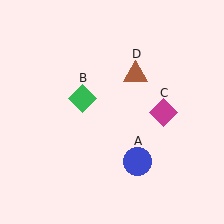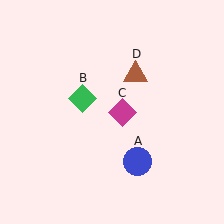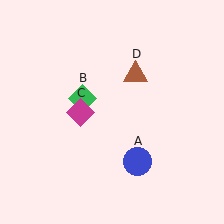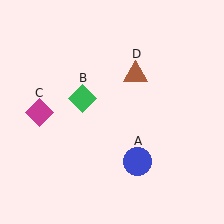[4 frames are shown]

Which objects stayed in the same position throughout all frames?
Blue circle (object A) and green diamond (object B) and brown triangle (object D) remained stationary.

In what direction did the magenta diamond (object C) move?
The magenta diamond (object C) moved left.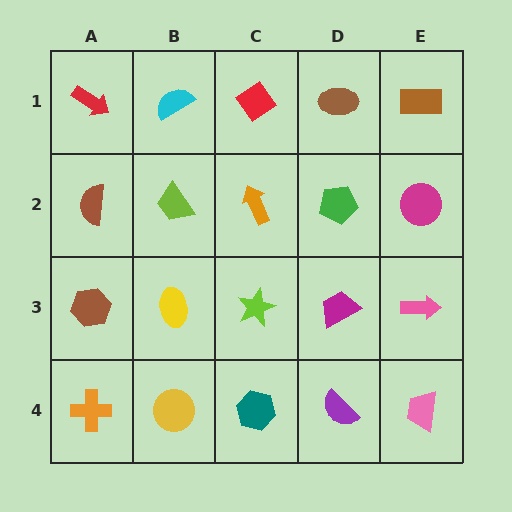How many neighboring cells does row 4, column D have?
3.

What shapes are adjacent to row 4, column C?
A lime star (row 3, column C), a yellow circle (row 4, column B), a purple semicircle (row 4, column D).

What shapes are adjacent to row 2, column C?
A red diamond (row 1, column C), a lime star (row 3, column C), a lime trapezoid (row 2, column B), a green pentagon (row 2, column D).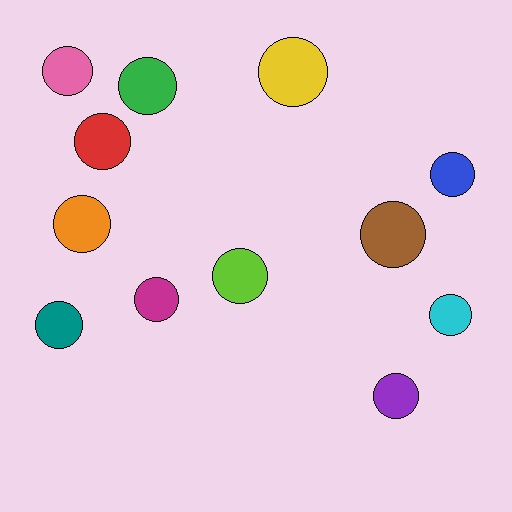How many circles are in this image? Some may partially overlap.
There are 12 circles.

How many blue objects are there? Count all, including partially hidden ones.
There is 1 blue object.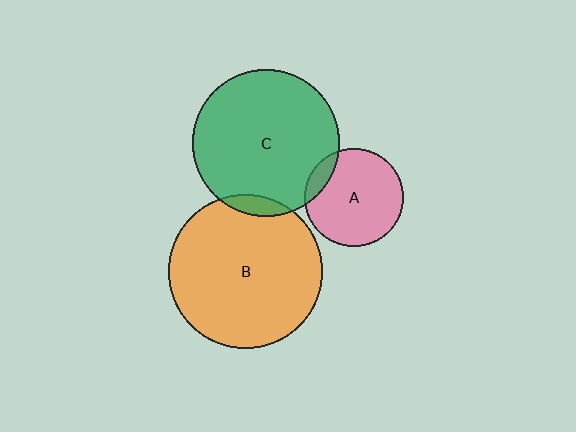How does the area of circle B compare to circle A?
Approximately 2.5 times.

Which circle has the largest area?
Circle B (orange).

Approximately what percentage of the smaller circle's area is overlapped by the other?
Approximately 5%.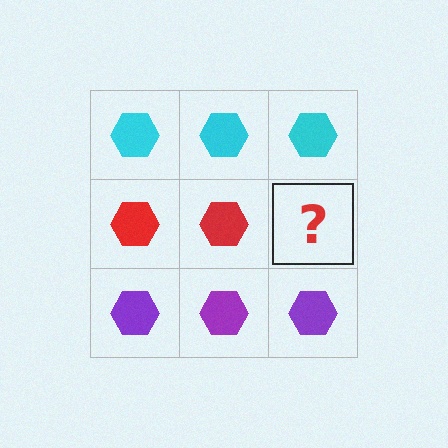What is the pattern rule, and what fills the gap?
The rule is that each row has a consistent color. The gap should be filled with a red hexagon.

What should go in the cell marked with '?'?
The missing cell should contain a red hexagon.